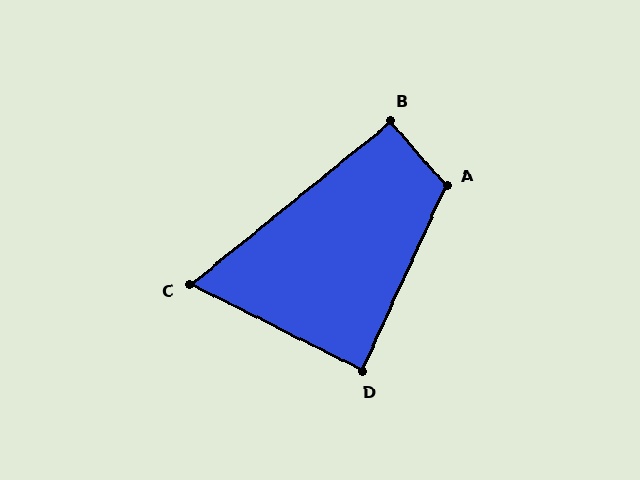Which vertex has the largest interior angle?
A, at approximately 114 degrees.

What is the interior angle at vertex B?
Approximately 92 degrees (approximately right).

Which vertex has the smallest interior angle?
C, at approximately 66 degrees.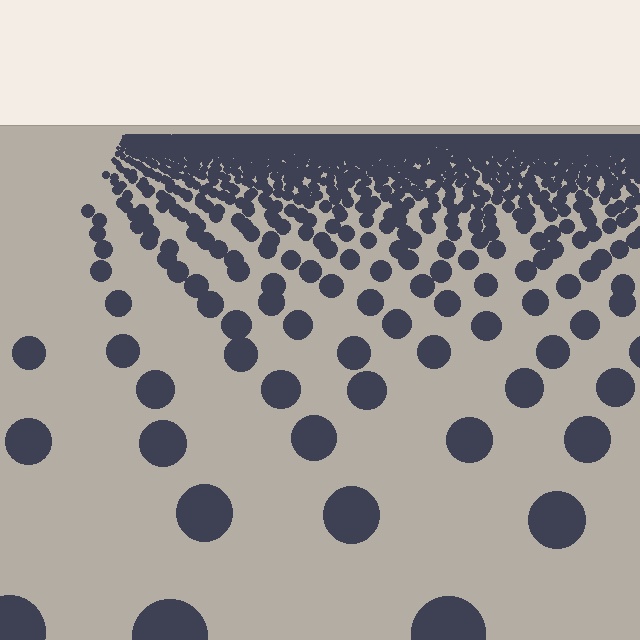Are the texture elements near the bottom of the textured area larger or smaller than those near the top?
Larger. Near the bottom, elements are closer to the viewer and appear at a bigger on-screen size.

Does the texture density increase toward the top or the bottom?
Density increases toward the top.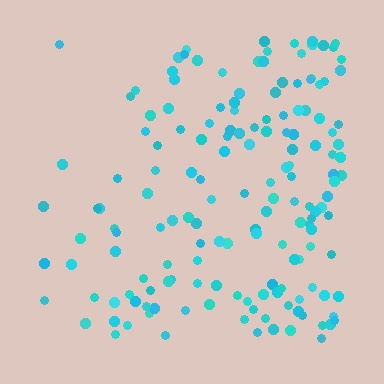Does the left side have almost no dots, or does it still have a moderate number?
Still a moderate number, just noticeably fewer than the right.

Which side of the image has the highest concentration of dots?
The right.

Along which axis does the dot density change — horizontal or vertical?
Horizontal.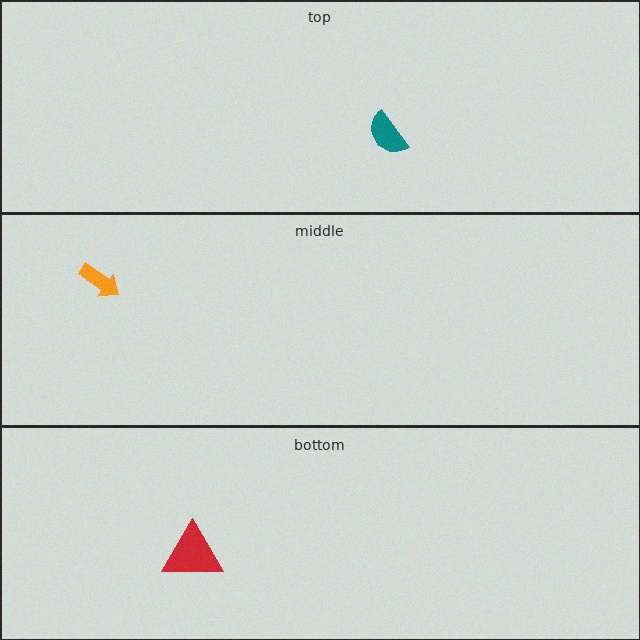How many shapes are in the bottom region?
1.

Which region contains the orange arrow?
The middle region.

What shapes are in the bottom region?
The red triangle.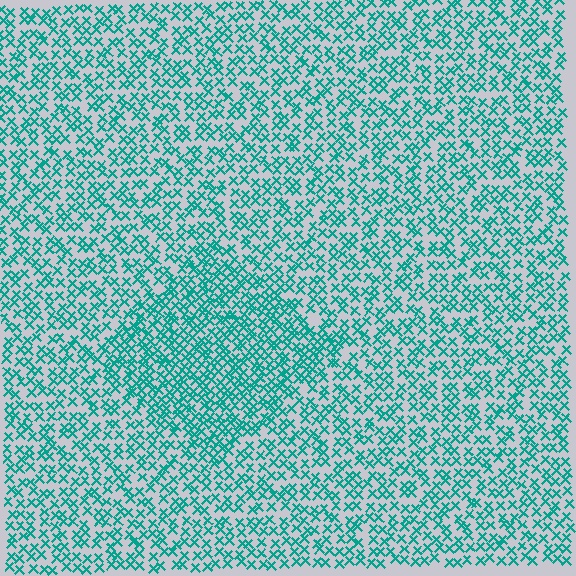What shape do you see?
I see a diamond.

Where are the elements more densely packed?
The elements are more densely packed inside the diamond boundary.